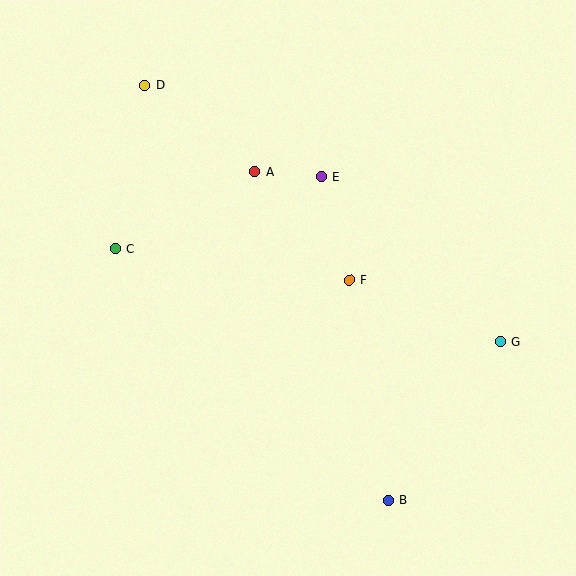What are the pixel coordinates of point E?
Point E is at (321, 176).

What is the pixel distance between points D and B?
The distance between D and B is 481 pixels.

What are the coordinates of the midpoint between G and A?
The midpoint between G and A is at (378, 257).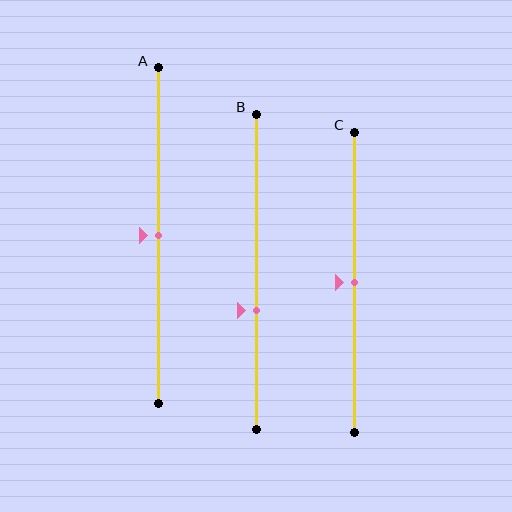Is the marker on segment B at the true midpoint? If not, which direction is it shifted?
No, the marker on segment B is shifted downward by about 12% of the segment length.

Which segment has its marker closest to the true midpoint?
Segment A has its marker closest to the true midpoint.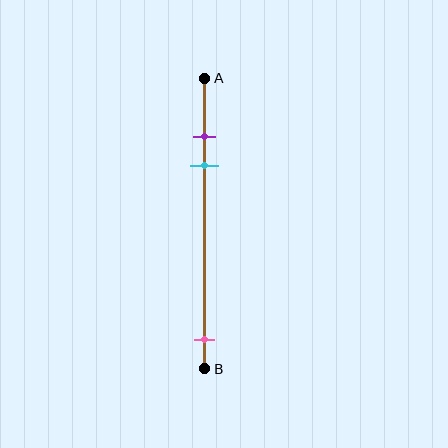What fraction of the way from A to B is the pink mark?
The pink mark is approximately 90% (0.9) of the way from A to B.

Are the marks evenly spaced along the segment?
No, the marks are not evenly spaced.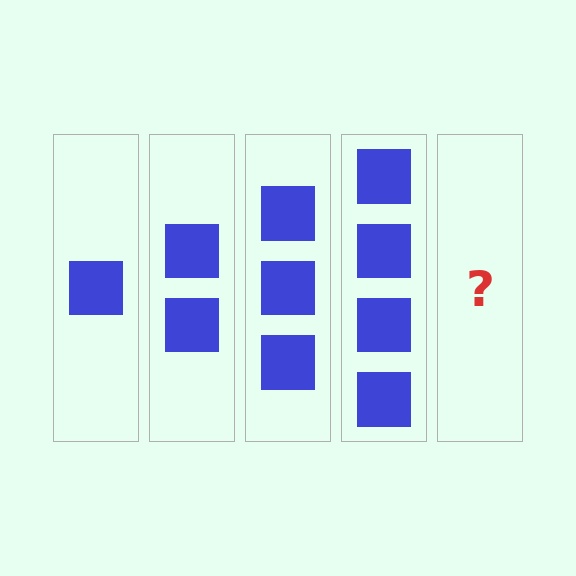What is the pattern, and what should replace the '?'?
The pattern is that each step adds one more square. The '?' should be 5 squares.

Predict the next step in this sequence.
The next step is 5 squares.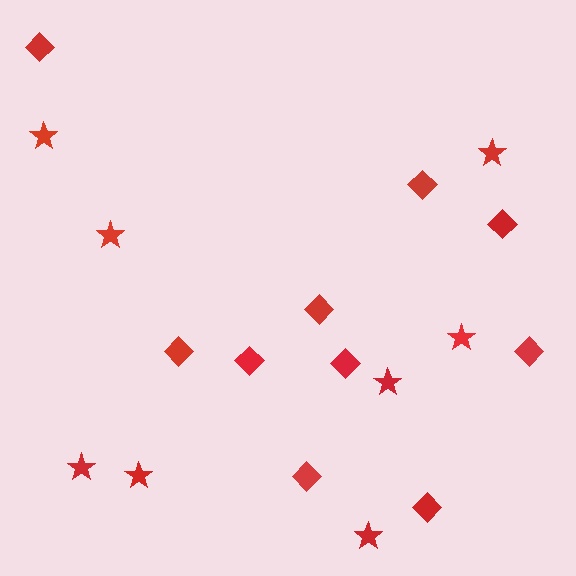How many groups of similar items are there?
There are 2 groups: one group of diamonds (10) and one group of stars (8).